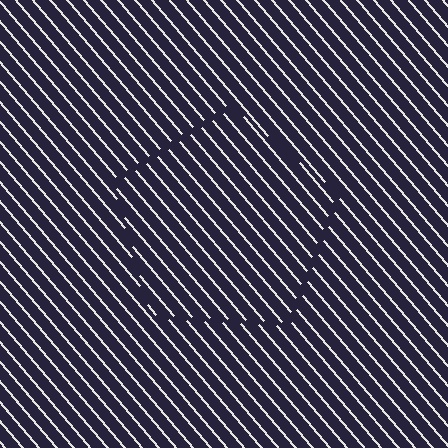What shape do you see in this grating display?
An illusory pentagon. The interior of the shape contains the same grating, shifted by half a period — the contour is defined by the phase discontinuity where line-ends from the inner and outer gratings abut.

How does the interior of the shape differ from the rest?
The interior of the shape contains the same grating, shifted by half a period — the contour is defined by the phase discontinuity where line-ends from the inner and outer gratings abut.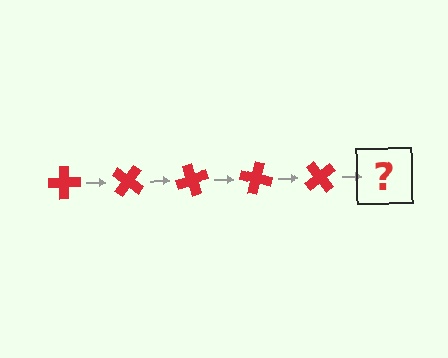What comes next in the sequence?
The next element should be a red cross rotated 175 degrees.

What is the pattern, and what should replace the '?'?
The pattern is that the cross rotates 35 degrees each step. The '?' should be a red cross rotated 175 degrees.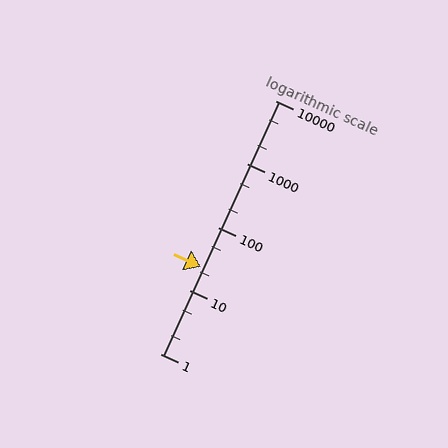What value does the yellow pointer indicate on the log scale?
The pointer indicates approximately 24.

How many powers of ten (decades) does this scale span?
The scale spans 4 decades, from 1 to 10000.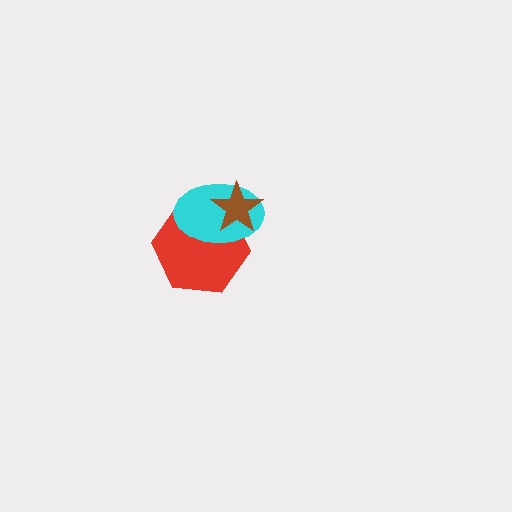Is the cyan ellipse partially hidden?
Yes, it is partially covered by another shape.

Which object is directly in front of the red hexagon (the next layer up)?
The cyan ellipse is directly in front of the red hexagon.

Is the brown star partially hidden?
No, no other shape covers it.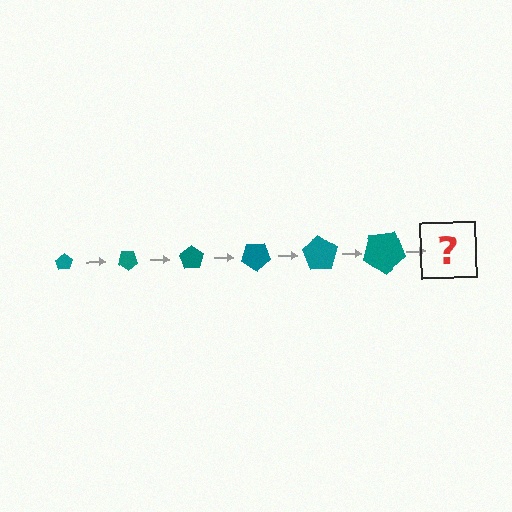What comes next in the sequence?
The next element should be a pentagon, larger than the previous one and rotated 210 degrees from the start.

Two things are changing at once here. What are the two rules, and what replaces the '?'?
The two rules are that the pentagon grows larger each step and it rotates 35 degrees each step. The '?' should be a pentagon, larger than the previous one and rotated 210 degrees from the start.